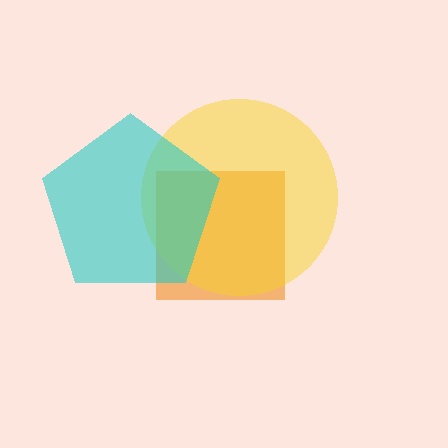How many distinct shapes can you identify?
There are 3 distinct shapes: an orange square, a yellow circle, a cyan pentagon.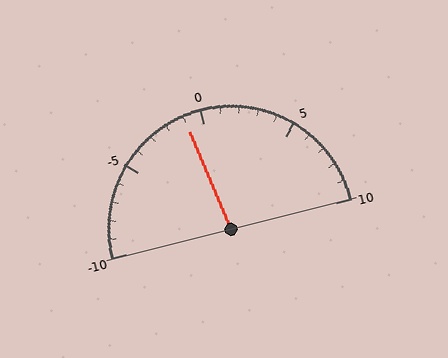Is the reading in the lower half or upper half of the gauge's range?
The reading is in the lower half of the range (-10 to 10).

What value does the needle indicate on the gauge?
The needle indicates approximately -1.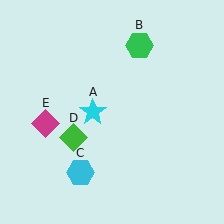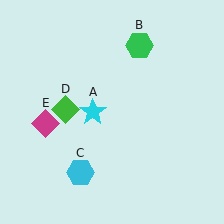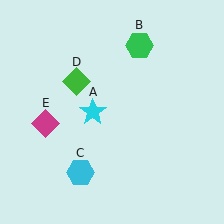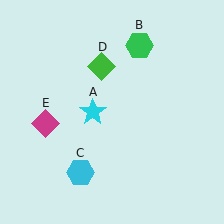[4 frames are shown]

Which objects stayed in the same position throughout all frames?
Cyan star (object A) and green hexagon (object B) and cyan hexagon (object C) and magenta diamond (object E) remained stationary.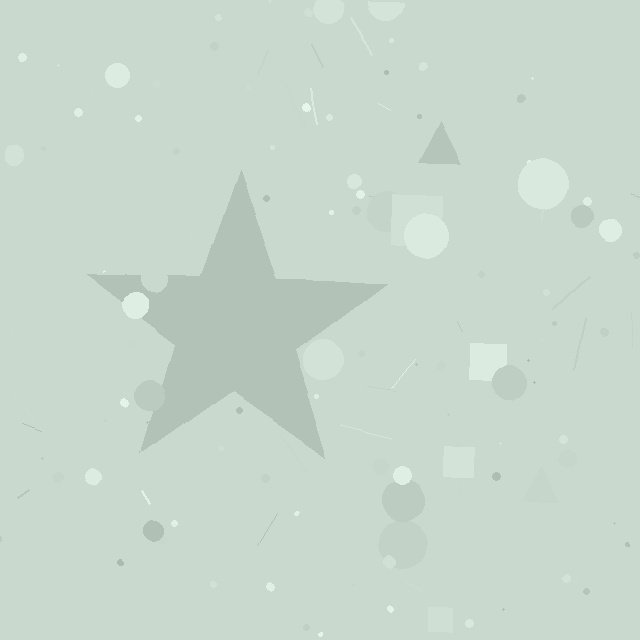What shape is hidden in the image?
A star is hidden in the image.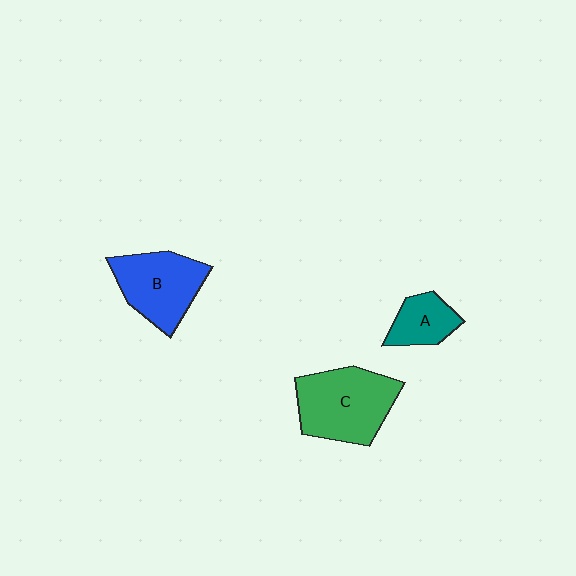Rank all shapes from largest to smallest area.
From largest to smallest: C (green), B (blue), A (teal).